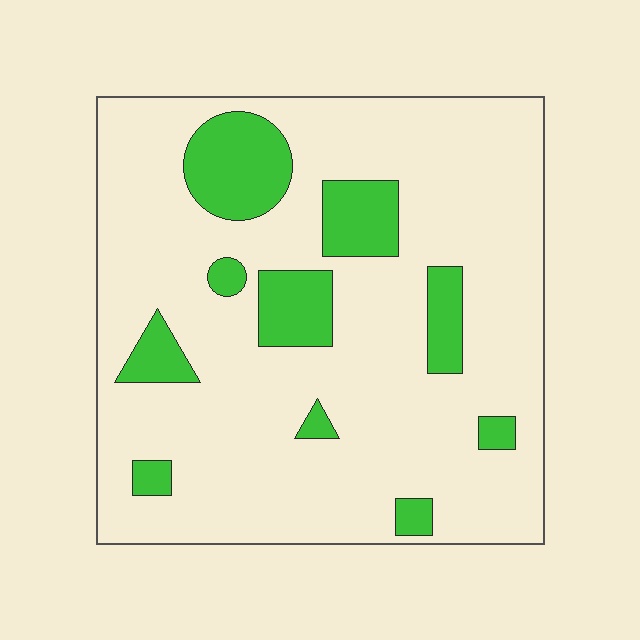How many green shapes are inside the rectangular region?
10.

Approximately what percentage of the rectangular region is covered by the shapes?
Approximately 15%.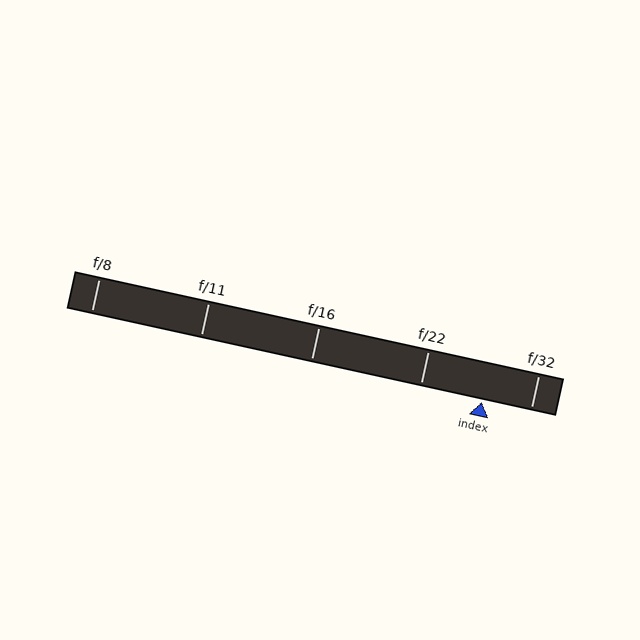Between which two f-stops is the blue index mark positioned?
The index mark is between f/22 and f/32.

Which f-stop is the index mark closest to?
The index mark is closest to f/32.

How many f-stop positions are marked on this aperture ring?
There are 5 f-stop positions marked.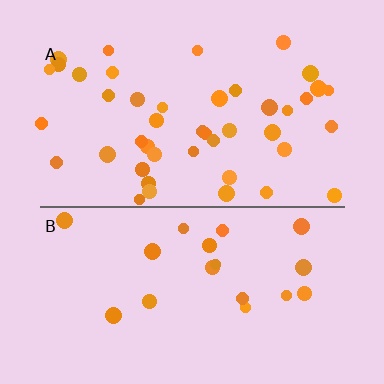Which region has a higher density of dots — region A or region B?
A (the top).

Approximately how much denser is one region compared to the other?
Approximately 2.3× — region A over region B.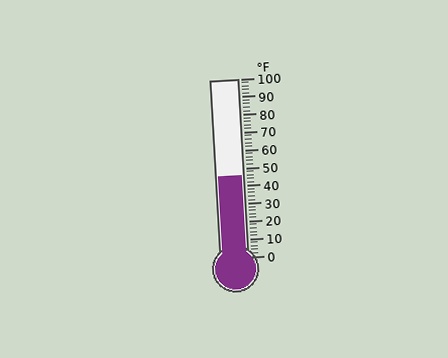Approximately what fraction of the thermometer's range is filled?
The thermometer is filled to approximately 45% of its range.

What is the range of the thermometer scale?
The thermometer scale ranges from 0°F to 100°F.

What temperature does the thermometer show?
The thermometer shows approximately 46°F.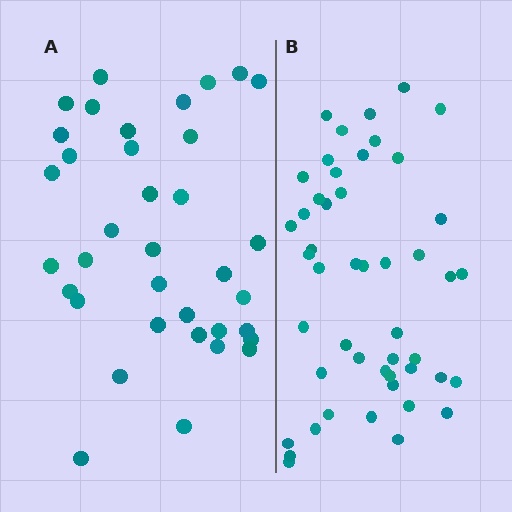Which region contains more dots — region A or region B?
Region B (the right region) has more dots.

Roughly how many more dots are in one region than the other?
Region B has roughly 12 or so more dots than region A.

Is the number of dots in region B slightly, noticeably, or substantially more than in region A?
Region B has noticeably more, but not dramatically so. The ratio is roughly 1.3 to 1.